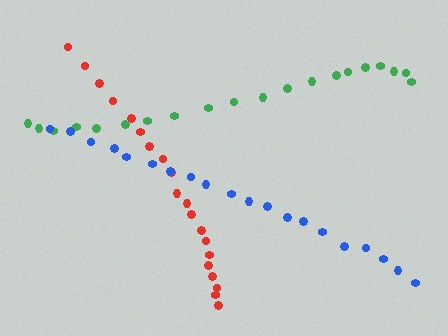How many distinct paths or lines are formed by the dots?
There are 3 distinct paths.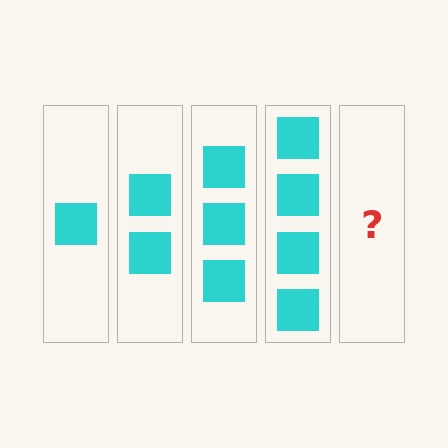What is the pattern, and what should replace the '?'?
The pattern is that each step adds one more square. The '?' should be 5 squares.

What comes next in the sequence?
The next element should be 5 squares.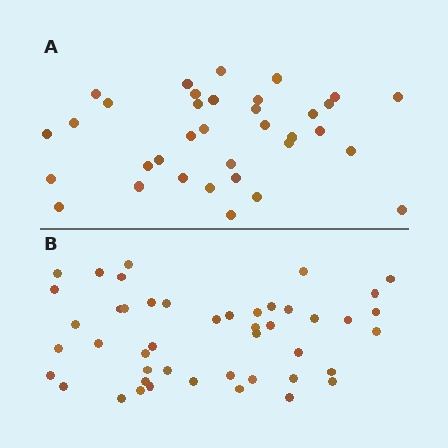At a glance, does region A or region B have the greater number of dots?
Region B (the bottom region) has more dots.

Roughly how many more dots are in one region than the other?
Region B has roughly 12 or so more dots than region A.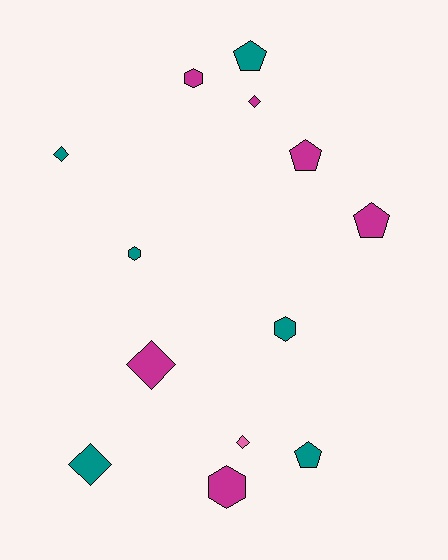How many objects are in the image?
There are 13 objects.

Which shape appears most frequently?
Diamond, with 5 objects.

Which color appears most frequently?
Magenta, with 6 objects.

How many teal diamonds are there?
There are 2 teal diamonds.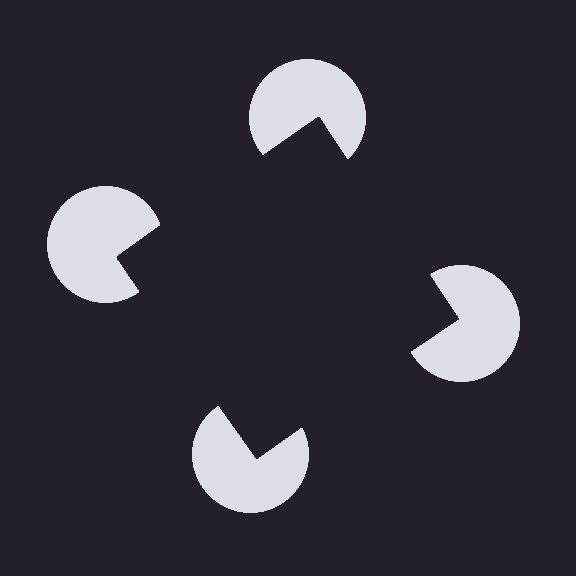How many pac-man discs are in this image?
There are 4 — one at each vertex of the illusory square.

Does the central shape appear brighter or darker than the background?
It typically appears slightly darker than the background, even though no actual brightness change is drawn.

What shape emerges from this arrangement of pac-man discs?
An illusory square — its edges are inferred from the aligned wedge cuts in the pac-man discs, not physically drawn.